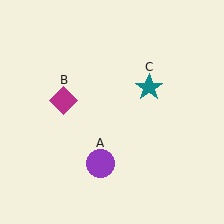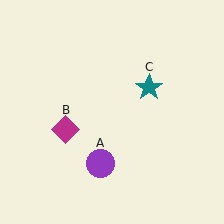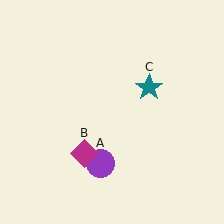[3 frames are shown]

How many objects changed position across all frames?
1 object changed position: magenta diamond (object B).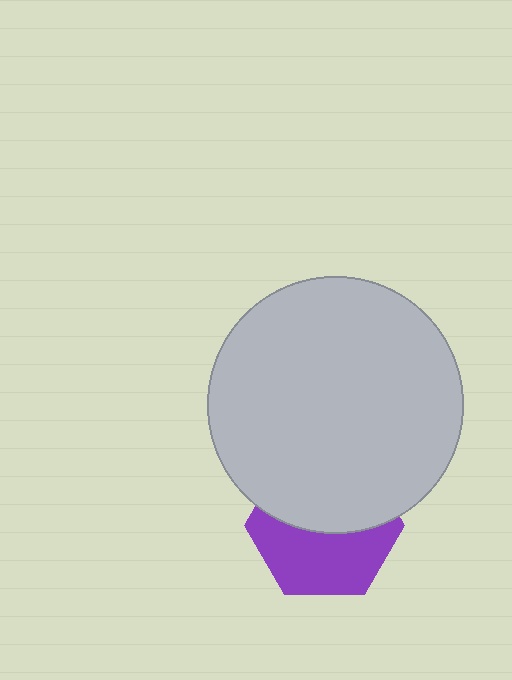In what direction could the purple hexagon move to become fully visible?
The purple hexagon could move down. That would shift it out from behind the light gray circle entirely.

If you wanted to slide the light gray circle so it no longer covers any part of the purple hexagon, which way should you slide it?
Slide it up — that is the most direct way to separate the two shapes.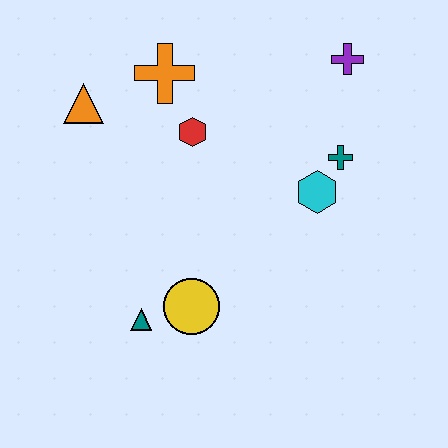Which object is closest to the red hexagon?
The orange cross is closest to the red hexagon.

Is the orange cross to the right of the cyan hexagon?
No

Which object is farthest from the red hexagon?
The teal triangle is farthest from the red hexagon.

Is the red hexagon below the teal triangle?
No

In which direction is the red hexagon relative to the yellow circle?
The red hexagon is above the yellow circle.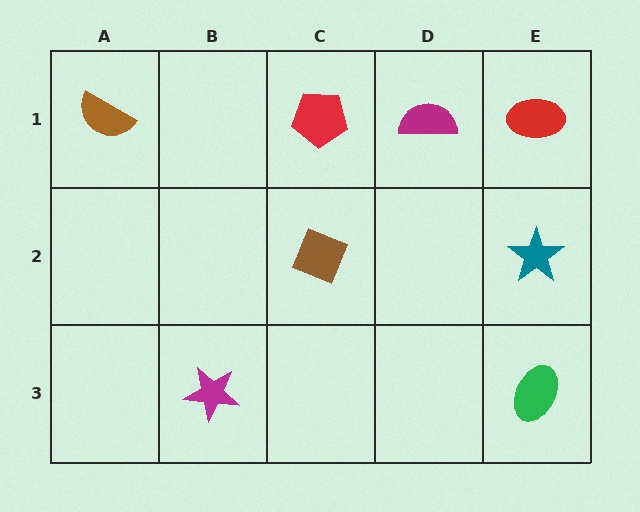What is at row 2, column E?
A teal star.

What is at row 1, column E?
A red ellipse.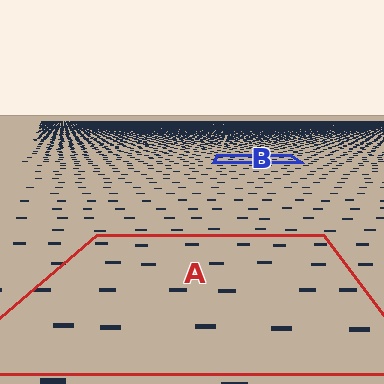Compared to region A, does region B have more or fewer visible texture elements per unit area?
Region B has more texture elements per unit area — they are packed more densely because it is farther away.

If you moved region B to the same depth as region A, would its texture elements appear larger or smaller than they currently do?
They would appear larger. At a closer depth, the same texture elements are projected at a bigger on-screen size.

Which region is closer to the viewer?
Region A is closer. The texture elements there are larger and more spread out.